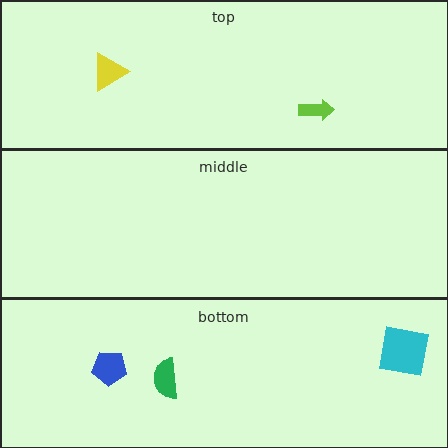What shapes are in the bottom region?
The green semicircle, the blue pentagon, the cyan square.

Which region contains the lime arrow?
The top region.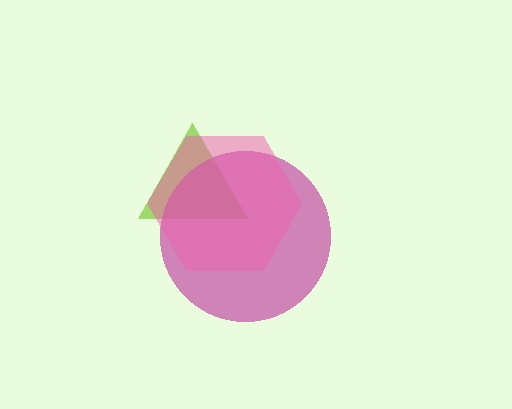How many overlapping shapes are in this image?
There are 3 overlapping shapes in the image.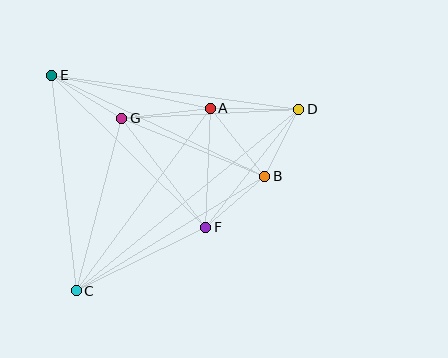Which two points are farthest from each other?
Points C and D are farthest from each other.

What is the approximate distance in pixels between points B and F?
The distance between B and F is approximately 78 pixels.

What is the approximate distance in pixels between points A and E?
The distance between A and E is approximately 162 pixels.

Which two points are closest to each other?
Points B and D are closest to each other.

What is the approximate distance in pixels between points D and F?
The distance between D and F is approximately 150 pixels.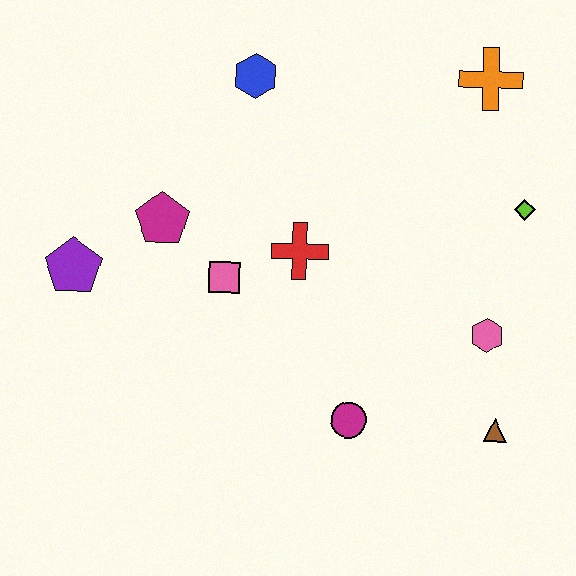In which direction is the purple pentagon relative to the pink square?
The purple pentagon is to the left of the pink square.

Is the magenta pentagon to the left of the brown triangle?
Yes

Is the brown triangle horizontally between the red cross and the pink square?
No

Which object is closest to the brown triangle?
The pink hexagon is closest to the brown triangle.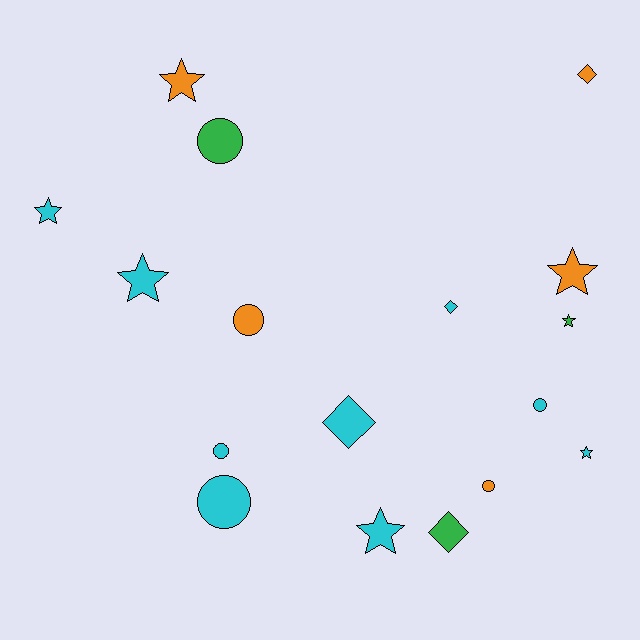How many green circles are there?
There is 1 green circle.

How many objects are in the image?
There are 17 objects.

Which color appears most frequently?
Cyan, with 9 objects.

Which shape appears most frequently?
Star, with 7 objects.